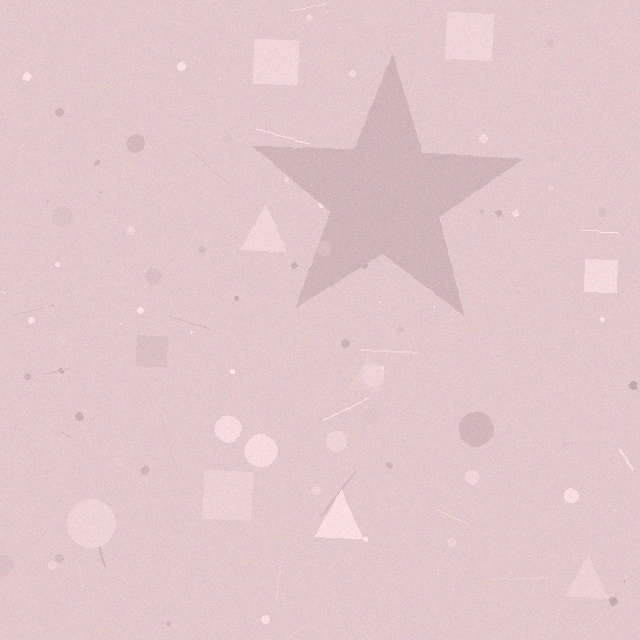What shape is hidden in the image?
A star is hidden in the image.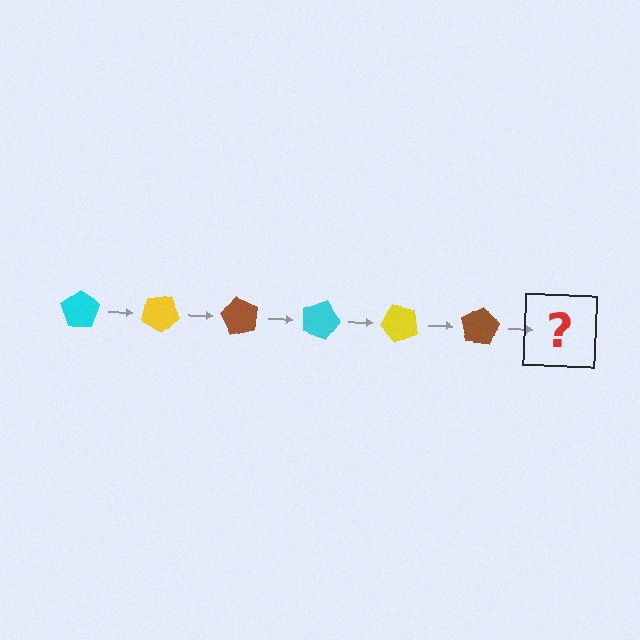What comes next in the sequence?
The next element should be a cyan pentagon, rotated 180 degrees from the start.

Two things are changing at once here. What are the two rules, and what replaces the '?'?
The two rules are that it rotates 30 degrees each step and the color cycles through cyan, yellow, and brown. The '?' should be a cyan pentagon, rotated 180 degrees from the start.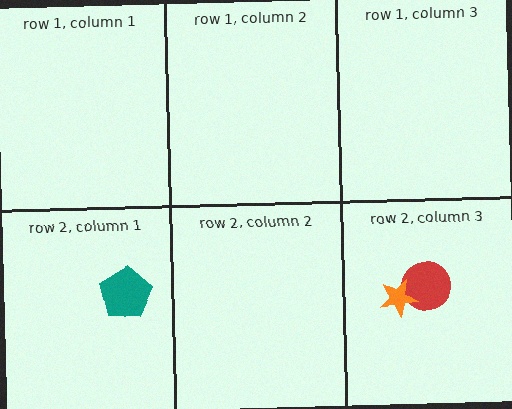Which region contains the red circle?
The row 2, column 3 region.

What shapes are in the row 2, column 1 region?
The teal pentagon.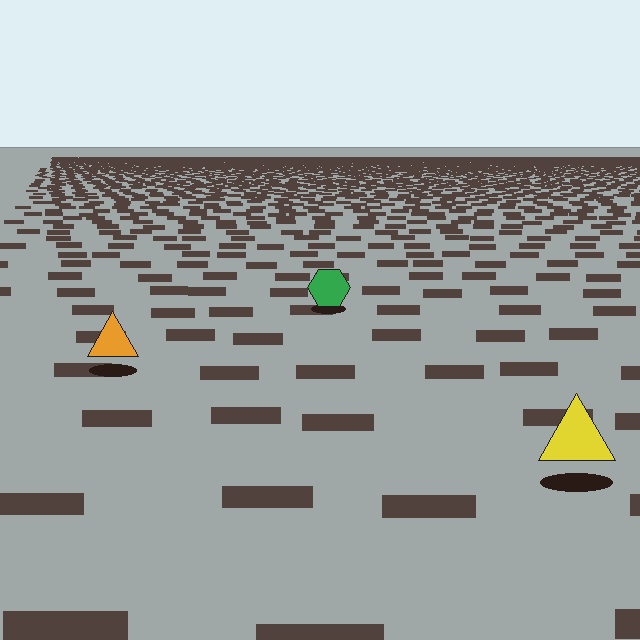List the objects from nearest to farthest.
From nearest to farthest: the yellow triangle, the orange triangle, the green hexagon.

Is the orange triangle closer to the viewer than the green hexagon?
Yes. The orange triangle is closer — you can tell from the texture gradient: the ground texture is coarser near it.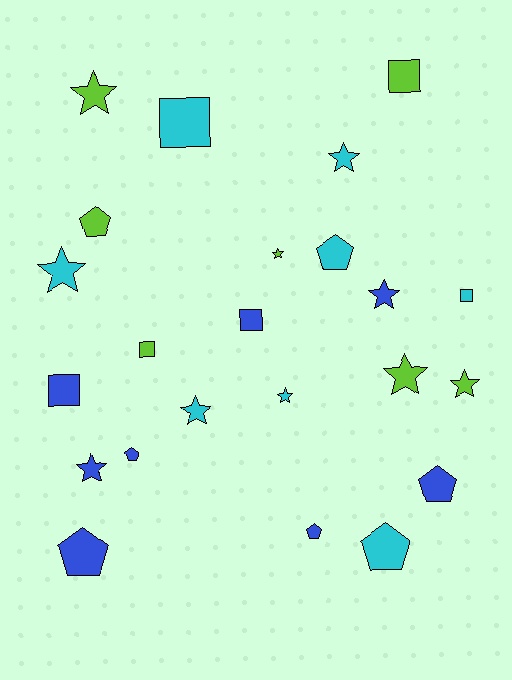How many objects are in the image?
There are 23 objects.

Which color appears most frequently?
Blue, with 8 objects.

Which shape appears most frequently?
Star, with 10 objects.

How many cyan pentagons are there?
There are 2 cyan pentagons.